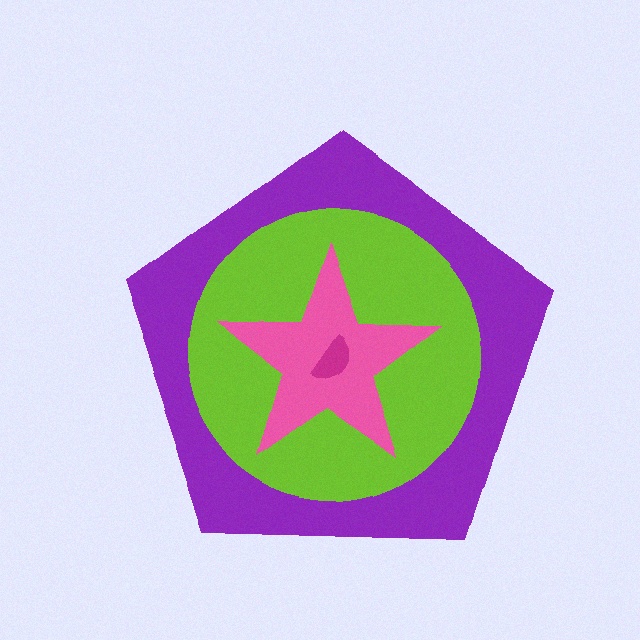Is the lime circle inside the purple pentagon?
Yes.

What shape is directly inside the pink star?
The magenta semicircle.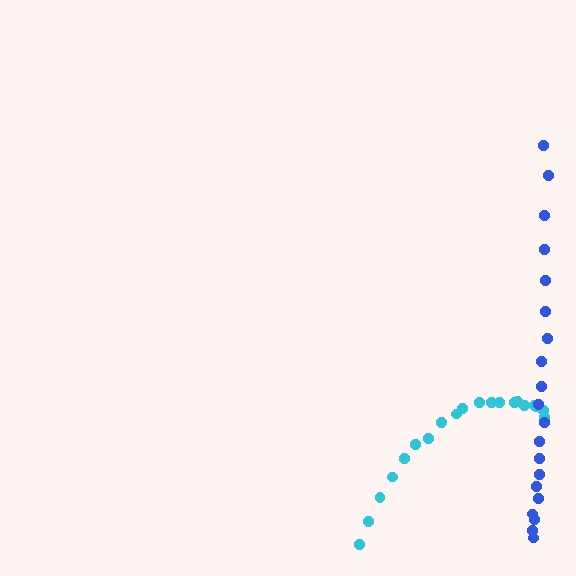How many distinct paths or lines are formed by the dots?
There are 2 distinct paths.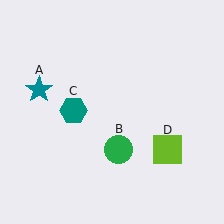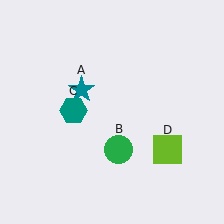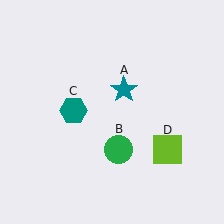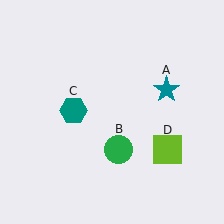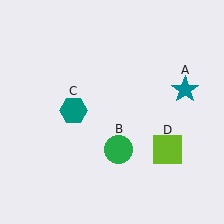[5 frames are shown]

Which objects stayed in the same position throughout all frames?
Green circle (object B) and teal hexagon (object C) and lime square (object D) remained stationary.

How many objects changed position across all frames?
1 object changed position: teal star (object A).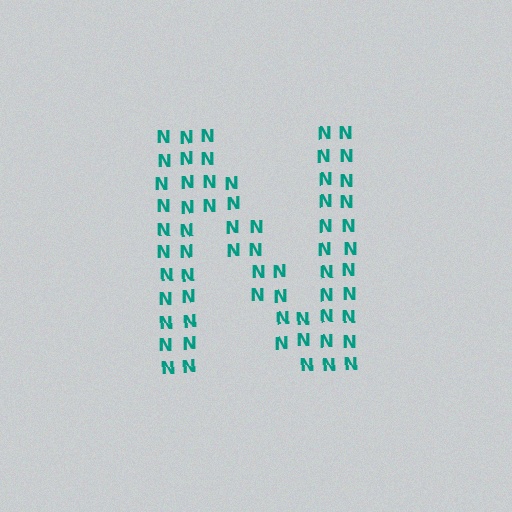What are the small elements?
The small elements are letter N's.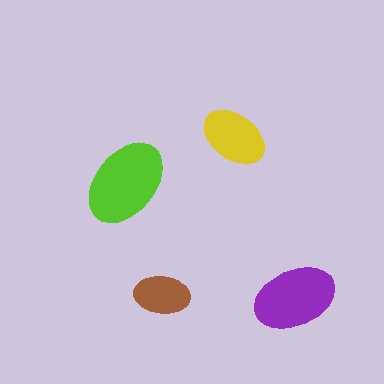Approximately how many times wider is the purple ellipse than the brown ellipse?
About 1.5 times wider.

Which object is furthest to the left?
The lime ellipse is leftmost.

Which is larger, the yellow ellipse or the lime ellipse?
The lime one.